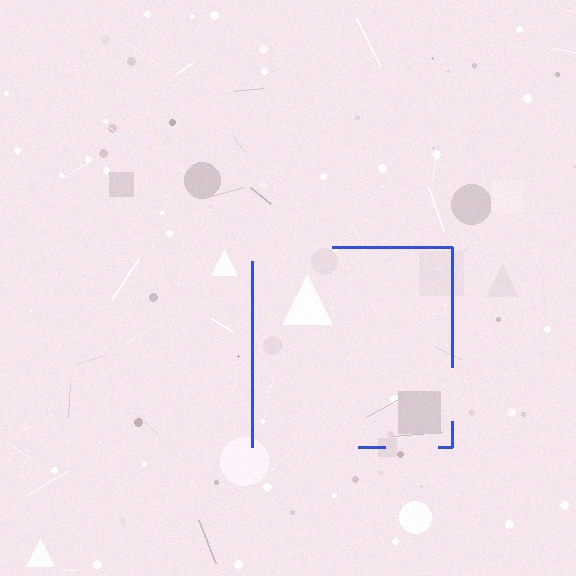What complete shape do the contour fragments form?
The contour fragments form a square.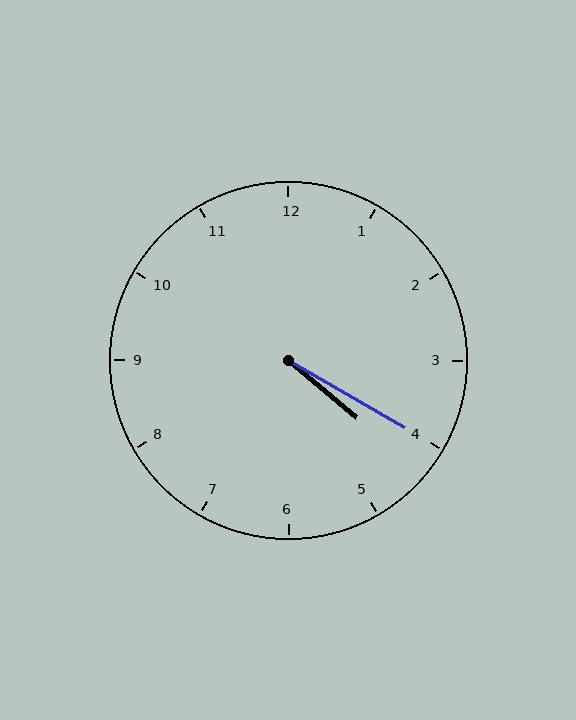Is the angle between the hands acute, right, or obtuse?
It is acute.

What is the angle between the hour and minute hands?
Approximately 10 degrees.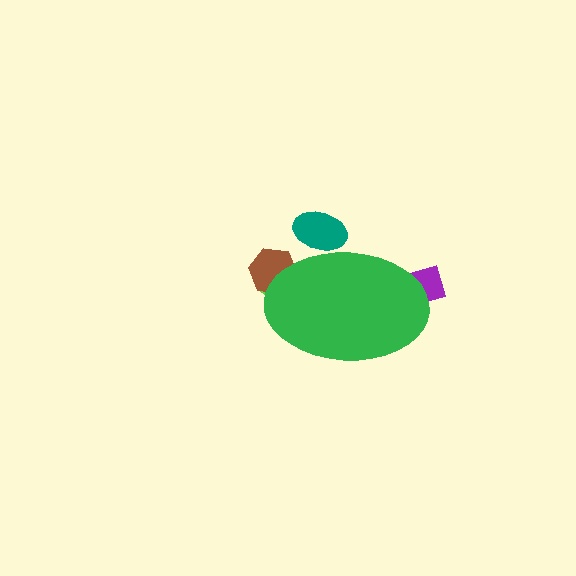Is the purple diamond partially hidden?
Yes, the purple diamond is partially hidden behind the green ellipse.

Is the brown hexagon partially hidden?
Yes, the brown hexagon is partially hidden behind the green ellipse.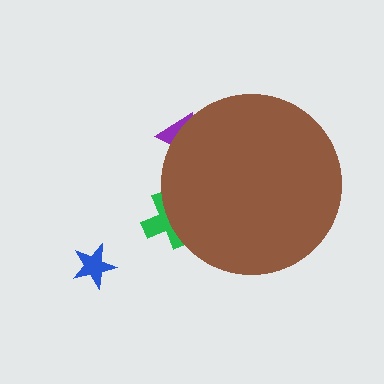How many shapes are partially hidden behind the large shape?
2 shapes are partially hidden.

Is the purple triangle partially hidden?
Yes, the purple triangle is partially hidden behind the brown circle.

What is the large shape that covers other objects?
A brown circle.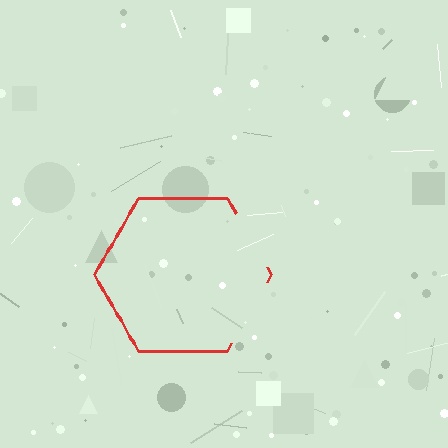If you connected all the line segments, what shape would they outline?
They would outline a hexagon.